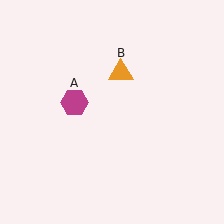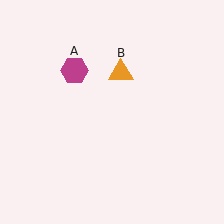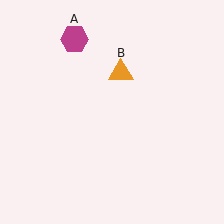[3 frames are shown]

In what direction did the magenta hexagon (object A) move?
The magenta hexagon (object A) moved up.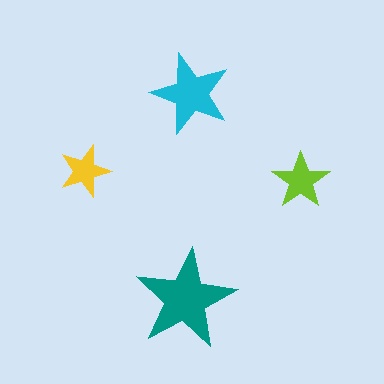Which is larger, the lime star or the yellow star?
The lime one.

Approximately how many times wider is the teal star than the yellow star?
About 2 times wider.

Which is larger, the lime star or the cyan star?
The cyan one.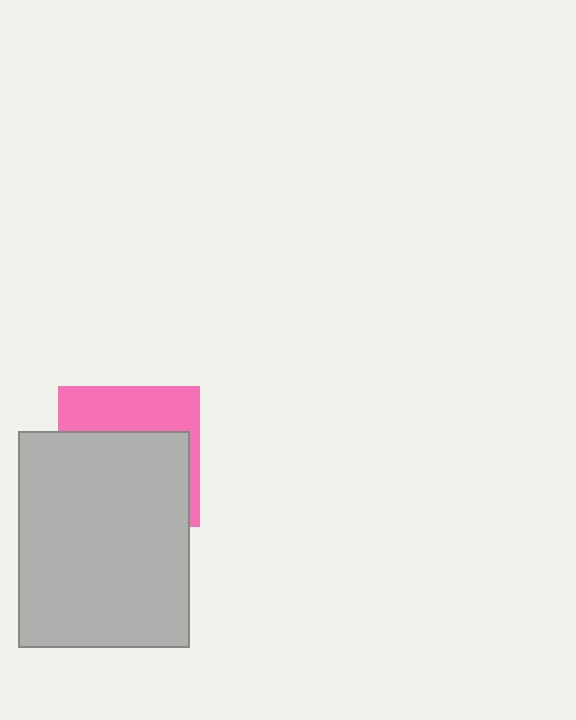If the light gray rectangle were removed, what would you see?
You would see the complete pink square.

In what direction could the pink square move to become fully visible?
The pink square could move up. That would shift it out from behind the light gray rectangle entirely.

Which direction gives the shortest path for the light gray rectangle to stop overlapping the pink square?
Moving down gives the shortest separation.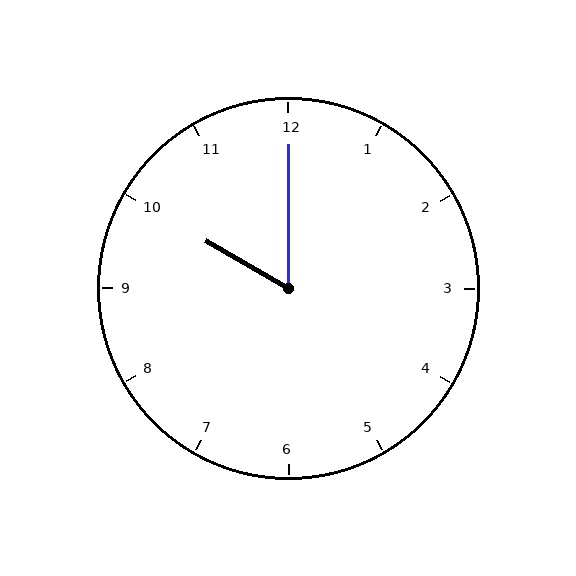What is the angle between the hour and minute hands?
Approximately 60 degrees.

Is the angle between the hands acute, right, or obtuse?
It is acute.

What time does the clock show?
10:00.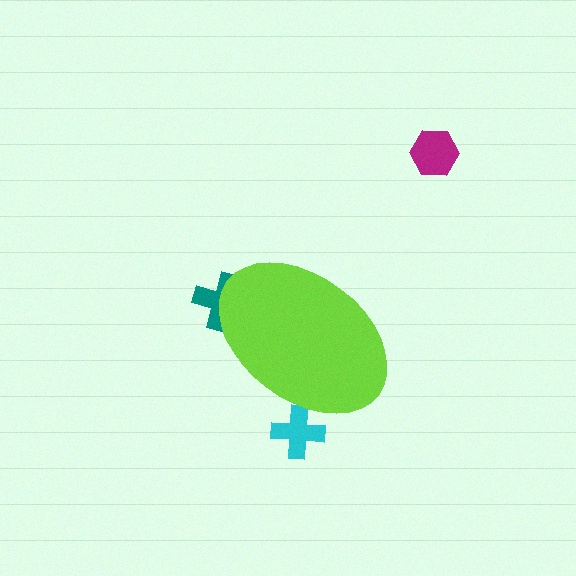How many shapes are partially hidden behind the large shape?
2 shapes are partially hidden.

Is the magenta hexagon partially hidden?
No, the magenta hexagon is fully visible.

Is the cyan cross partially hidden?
Yes, the cyan cross is partially hidden behind the lime ellipse.